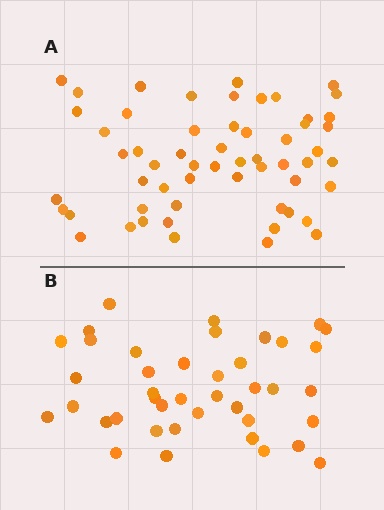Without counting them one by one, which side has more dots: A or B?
Region A (the top region) has more dots.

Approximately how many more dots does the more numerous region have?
Region A has approximately 15 more dots than region B.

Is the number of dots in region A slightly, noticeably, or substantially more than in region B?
Region A has noticeably more, but not dramatically so. The ratio is roughly 1.4 to 1.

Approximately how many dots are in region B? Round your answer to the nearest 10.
About 40 dots. (The exact count is 41, which rounds to 40.)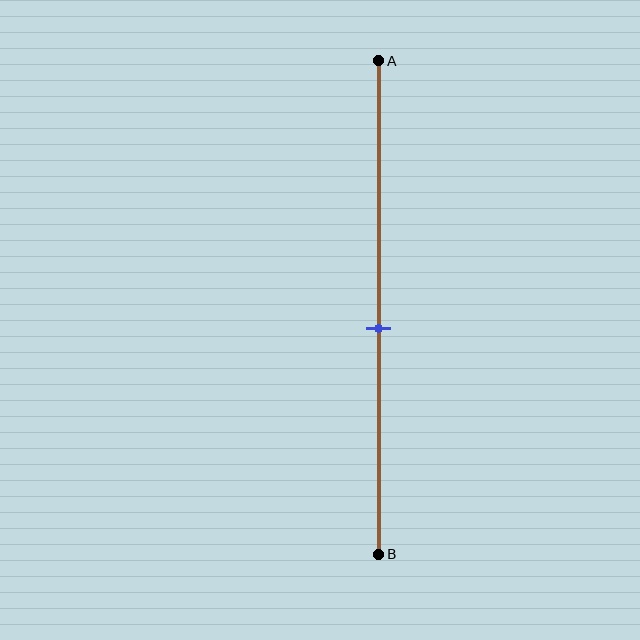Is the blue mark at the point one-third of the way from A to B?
No, the mark is at about 55% from A, not at the 33% one-third point.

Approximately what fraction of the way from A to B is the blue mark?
The blue mark is approximately 55% of the way from A to B.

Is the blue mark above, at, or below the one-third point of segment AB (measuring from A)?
The blue mark is below the one-third point of segment AB.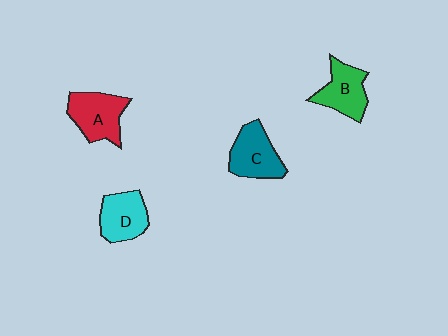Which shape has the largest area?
Shape A (red).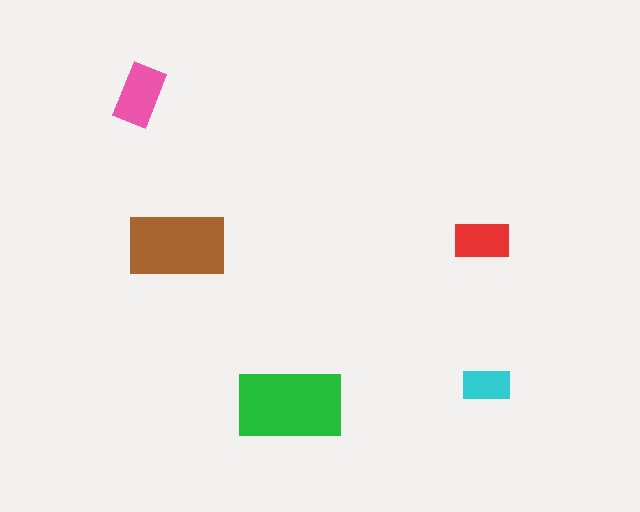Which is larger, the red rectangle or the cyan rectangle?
The red one.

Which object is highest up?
The pink rectangle is topmost.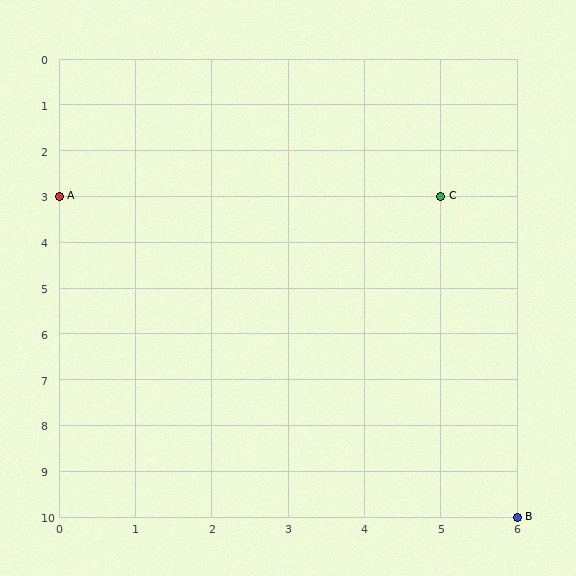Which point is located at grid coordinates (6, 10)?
Point B is at (6, 10).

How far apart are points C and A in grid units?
Points C and A are 5 columns apart.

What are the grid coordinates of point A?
Point A is at grid coordinates (0, 3).